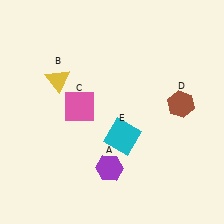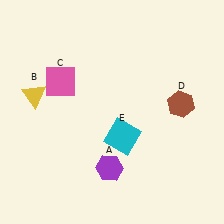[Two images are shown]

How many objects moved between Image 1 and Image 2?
2 objects moved between the two images.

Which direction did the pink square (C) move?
The pink square (C) moved up.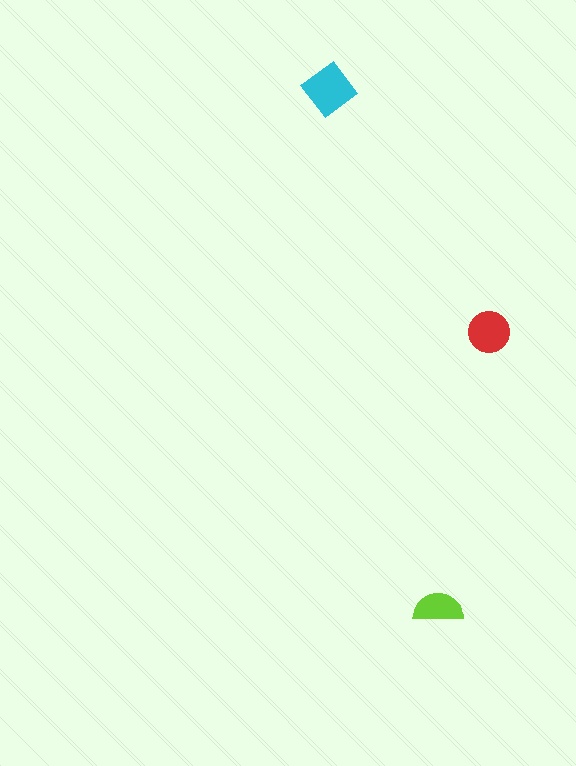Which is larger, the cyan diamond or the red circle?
The cyan diamond.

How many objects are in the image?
There are 3 objects in the image.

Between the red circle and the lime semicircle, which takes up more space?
The red circle.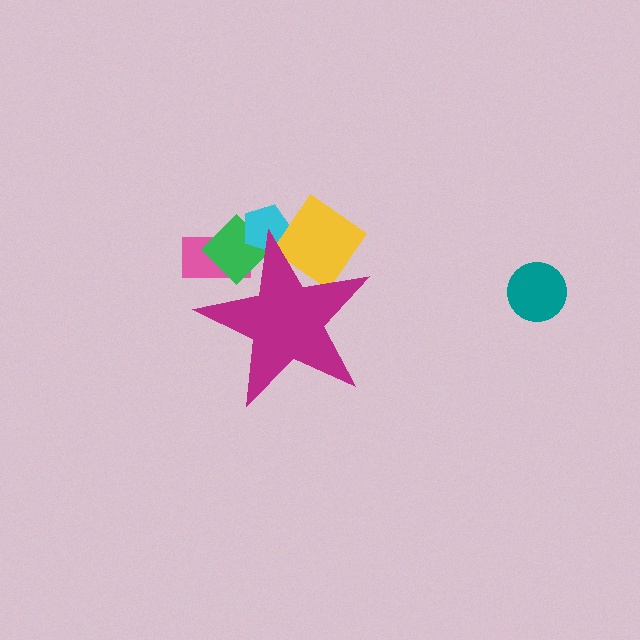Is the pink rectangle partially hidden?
Yes, the pink rectangle is partially hidden behind the magenta star.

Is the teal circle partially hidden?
No, the teal circle is fully visible.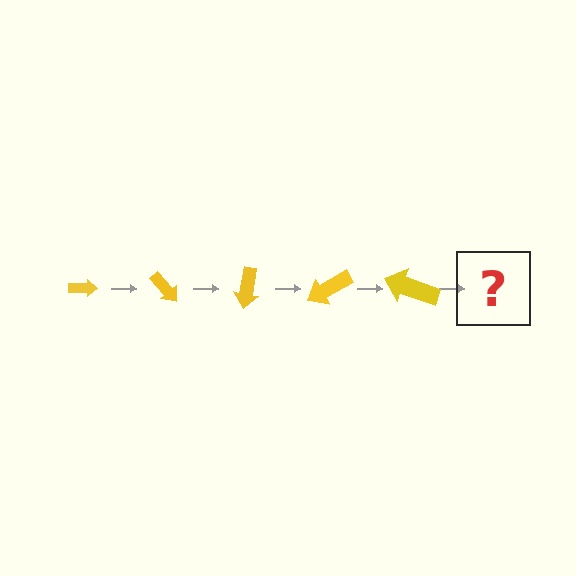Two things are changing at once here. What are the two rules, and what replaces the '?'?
The two rules are that the arrow grows larger each step and it rotates 50 degrees each step. The '?' should be an arrow, larger than the previous one and rotated 250 degrees from the start.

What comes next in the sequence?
The next element should be an arrow, larger than the previous one and rotated 250 degrees from the start.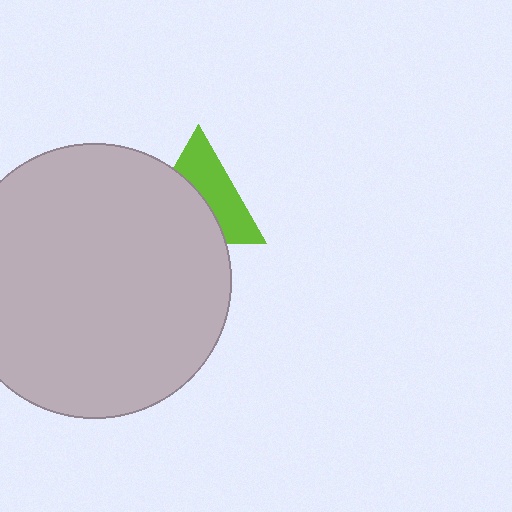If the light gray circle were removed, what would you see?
You would see the complete lime triangle.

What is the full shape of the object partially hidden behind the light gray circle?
The partially hidden object is a lime triangle.